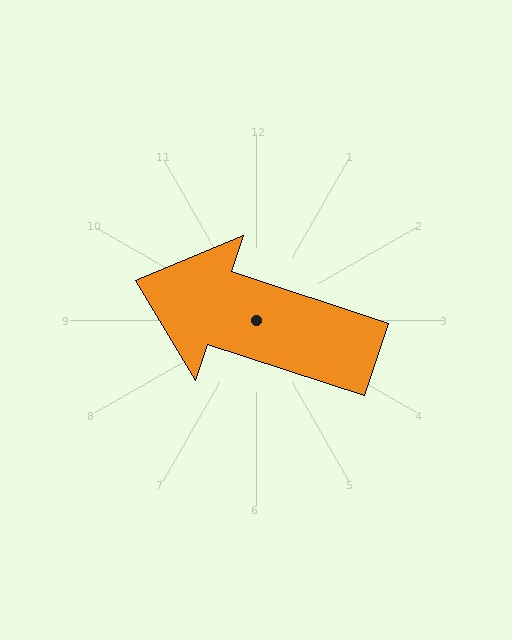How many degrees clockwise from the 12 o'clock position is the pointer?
Approximately 288 degrees.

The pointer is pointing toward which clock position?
Roughly 10 o'clock.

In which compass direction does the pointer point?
West.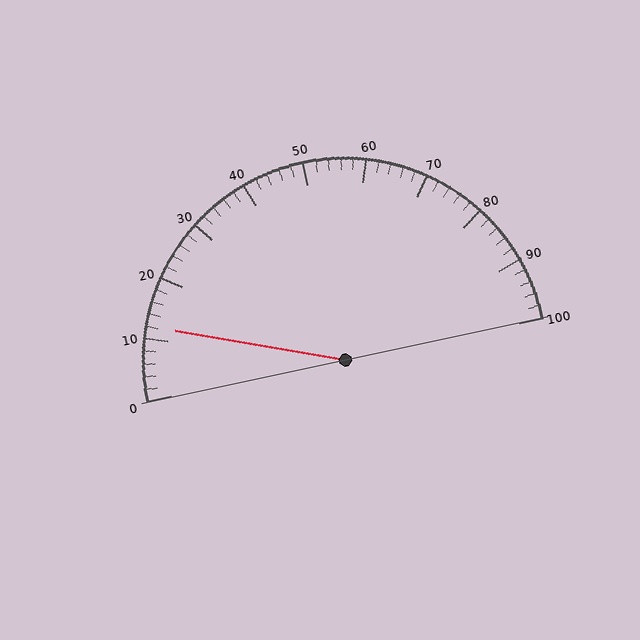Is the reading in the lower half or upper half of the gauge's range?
The reading is in the lower half of the range (0 to 100).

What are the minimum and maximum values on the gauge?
The gauge ranges from 0 to 100.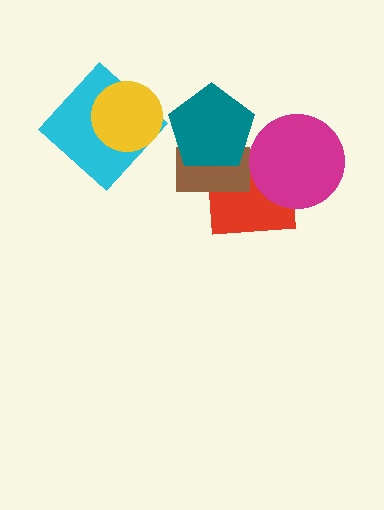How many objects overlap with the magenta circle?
1 object overlaps with the magenta circle.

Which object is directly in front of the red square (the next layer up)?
The brown rectangle is directly in front of the red square.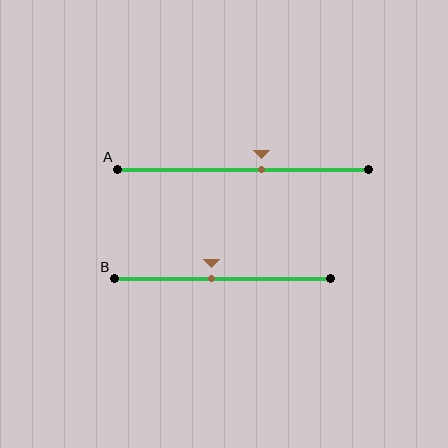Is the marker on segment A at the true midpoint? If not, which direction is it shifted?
No, the marker on segment A is shifted to the right by about 7% of the segment length.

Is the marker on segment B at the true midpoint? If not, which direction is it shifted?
No, the marker on segment B is shifted to the left by about 5% of the segment length.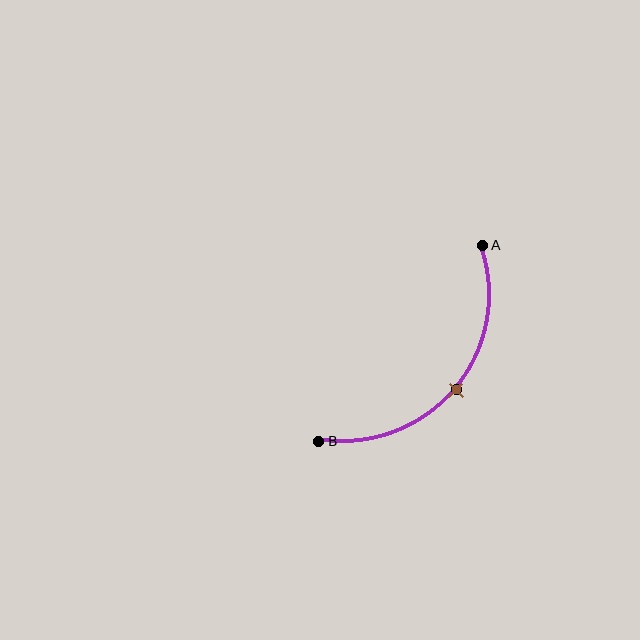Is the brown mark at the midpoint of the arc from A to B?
Yes. The brown mark lies on the arc at equal arc-length from both A and B — it is the arc midpoint.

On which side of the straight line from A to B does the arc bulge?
The arc bulges below and to the right of the straight line connecting A and B.